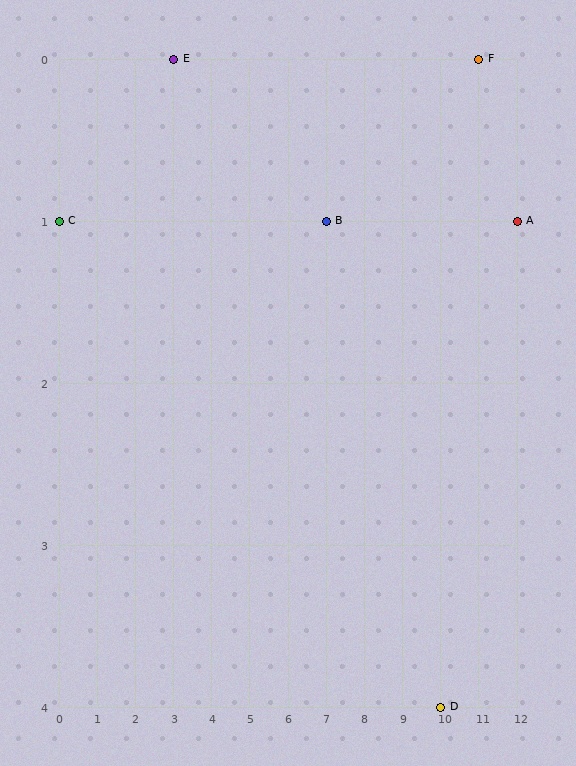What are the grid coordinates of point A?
Point A is at grid coordinates (12, 1).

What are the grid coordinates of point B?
Point B is at grid coordinates (7, 1).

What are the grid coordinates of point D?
Point D is at grid coordinates (10, 4).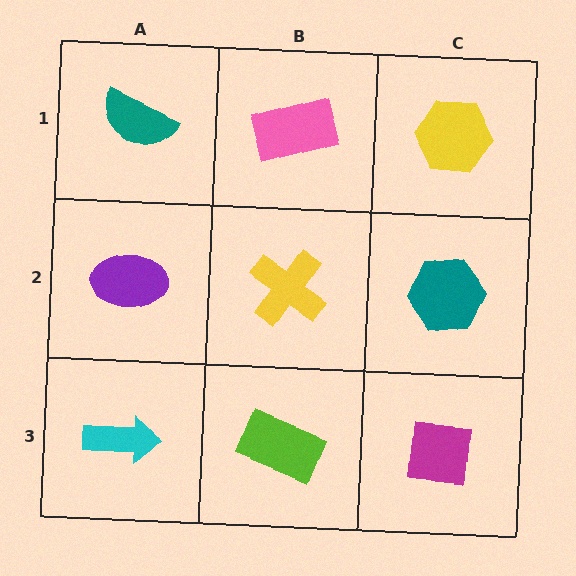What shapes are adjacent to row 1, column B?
A yellow cross (row 2, column B), a teal semicircle (row 1, column A), a yellow hexagon (row 1, column C).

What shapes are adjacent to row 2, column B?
A pink rectangle (row 1, column B), a lime rectangle (row 3, column B), a purple ellipse (row 2, column A), a teal hexagon (row 2, column C).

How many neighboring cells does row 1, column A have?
2.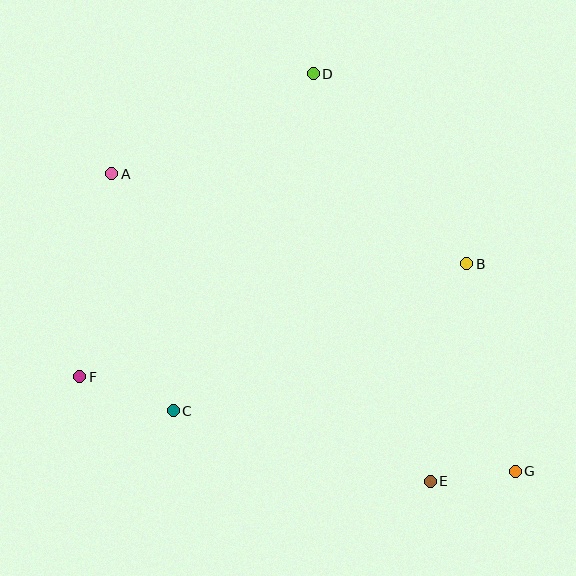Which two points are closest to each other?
Points E and G are closest to each other.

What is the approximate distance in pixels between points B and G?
The distance between B and G is approximately 213 pixels.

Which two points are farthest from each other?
Points A and G are farthest from each other.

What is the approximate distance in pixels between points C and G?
The distance between C and G is approximately 347 pixels.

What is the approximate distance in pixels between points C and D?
The distance between C and D is approximately 365 pixels.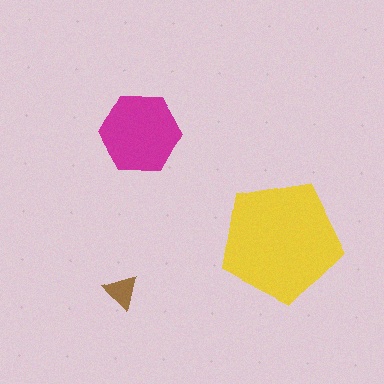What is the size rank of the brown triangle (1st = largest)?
3rd.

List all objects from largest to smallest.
The yellow pentagon, the magenta hexagon, the brown triangle.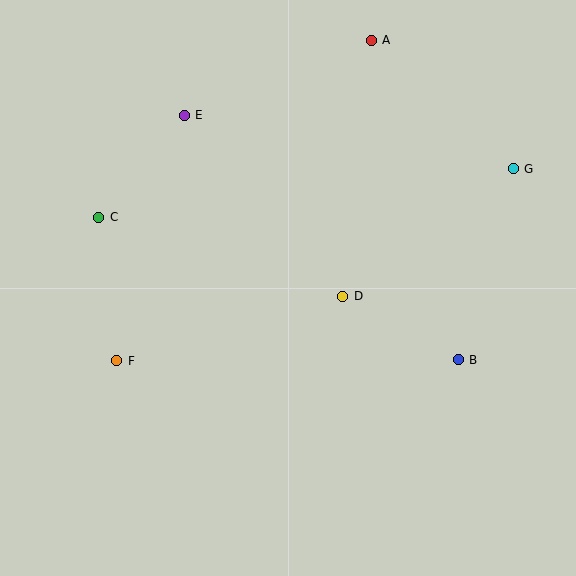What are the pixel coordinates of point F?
Point F is at (117, 361).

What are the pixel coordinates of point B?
Point B is at (458, 360).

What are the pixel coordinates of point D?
Point D is at (343, 296).